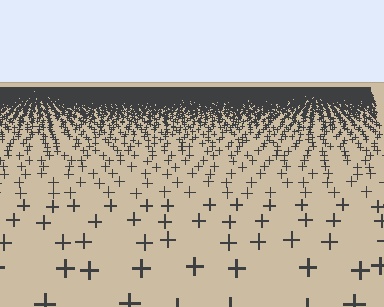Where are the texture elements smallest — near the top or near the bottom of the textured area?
Near the top.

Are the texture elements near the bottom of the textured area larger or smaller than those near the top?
Larger. Near the bottom, elements are closer to the viewer and appear at a bigger on-screen size.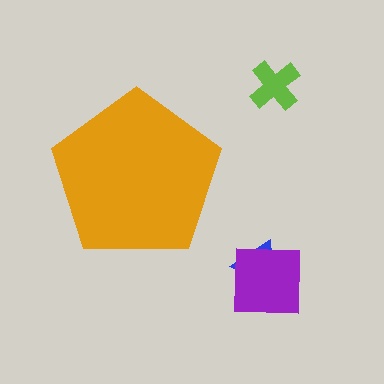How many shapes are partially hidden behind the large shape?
0 shapes are partially hidden.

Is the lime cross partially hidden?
No, the lime cross is fully visible.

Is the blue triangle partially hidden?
No, the blue triangle is fully visible.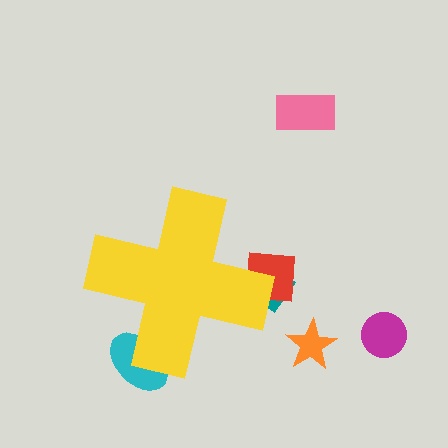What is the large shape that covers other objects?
A yellow cross.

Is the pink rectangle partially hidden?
No, the pink rectangle is fully visible.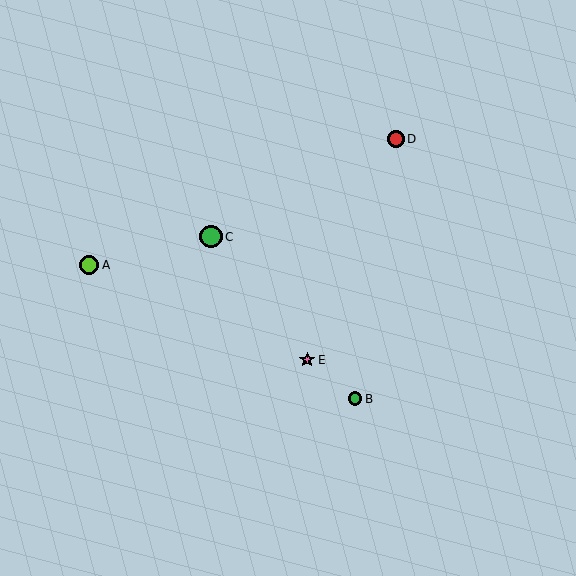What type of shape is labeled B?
Shape B is a green circle.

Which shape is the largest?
The green circle (labeled C) is the largest.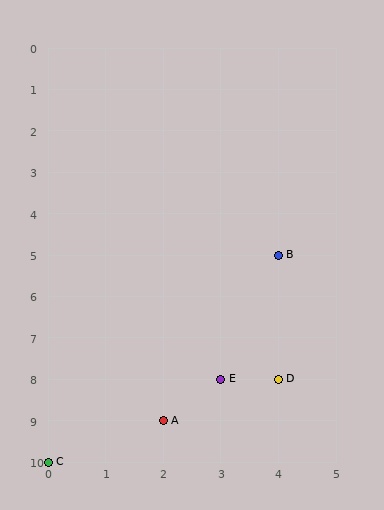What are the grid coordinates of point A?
Point A is at grid coordinates (2, 9).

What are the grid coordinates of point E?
Point E is at grid coordinates (3, 8).